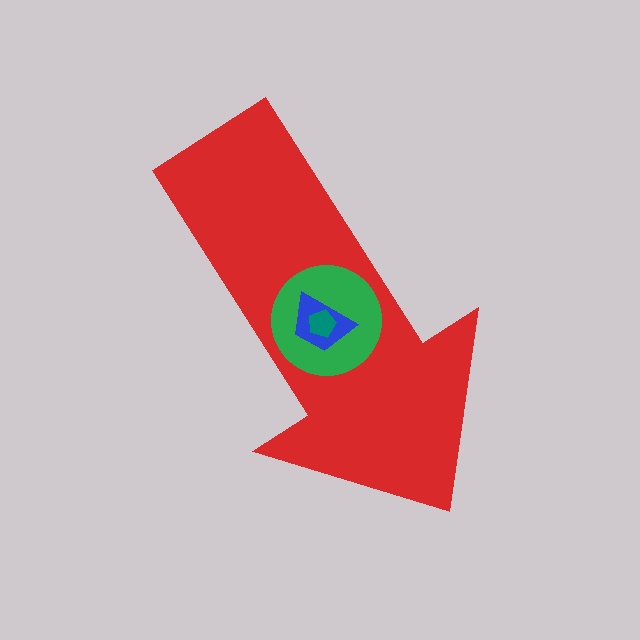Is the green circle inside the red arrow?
Yes.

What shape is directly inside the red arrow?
The green circle.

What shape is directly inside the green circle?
The blue trapezoid.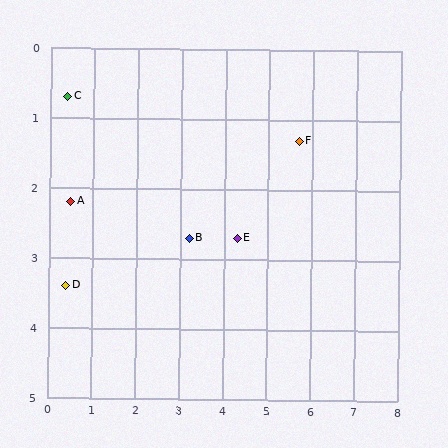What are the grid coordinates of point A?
Point A is at approximately (0.5, 2.2).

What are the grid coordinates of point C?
Point C is at approximately (0.4, 0.7).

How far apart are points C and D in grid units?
Points C and D are about 2.7 grid units apart.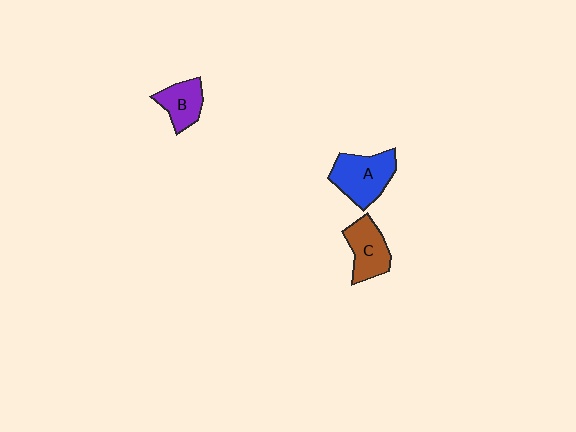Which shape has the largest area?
Shape A (blue).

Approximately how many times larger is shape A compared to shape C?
Approximately 1.2 times.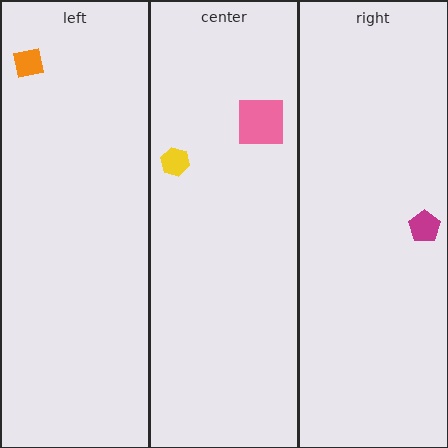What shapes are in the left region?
The orange square.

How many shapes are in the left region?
1.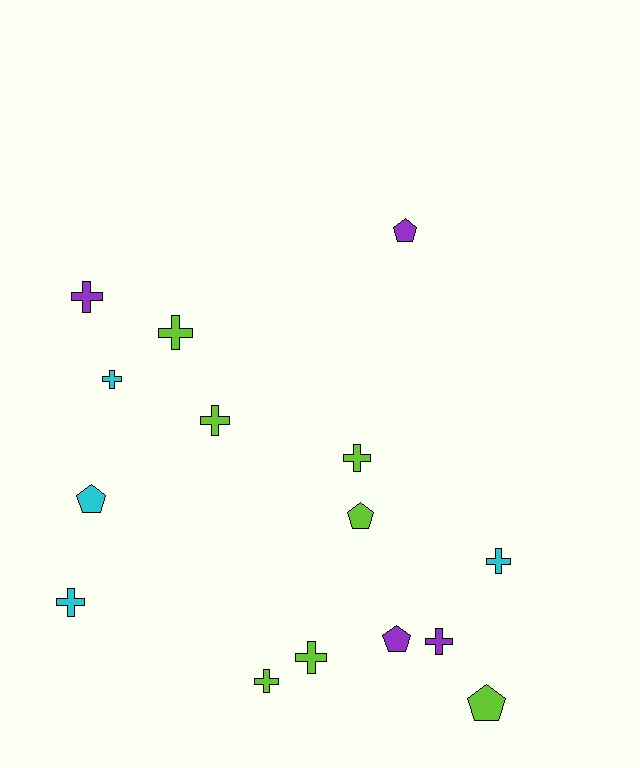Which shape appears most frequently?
Cross, with 10 objects.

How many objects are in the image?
There are 15 objects.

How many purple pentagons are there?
There are 2 purple pentagons.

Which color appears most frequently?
Lime, with 7 objects.